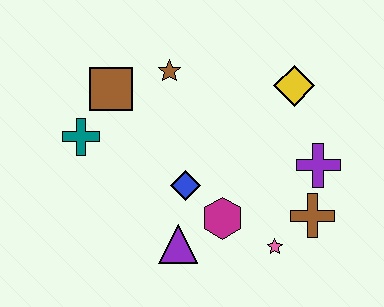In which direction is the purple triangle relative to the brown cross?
The purple triangle is to the left of the brown cross.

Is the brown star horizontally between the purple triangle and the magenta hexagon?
No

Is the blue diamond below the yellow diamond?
Yes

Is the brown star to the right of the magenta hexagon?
No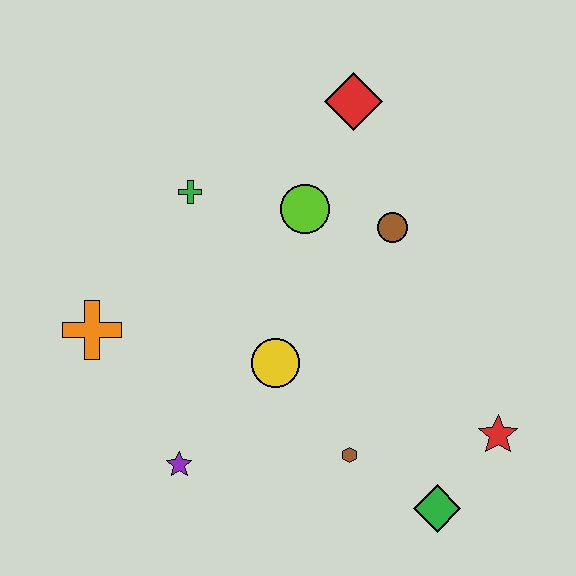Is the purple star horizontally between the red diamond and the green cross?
No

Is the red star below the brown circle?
Yes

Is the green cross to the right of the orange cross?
Yes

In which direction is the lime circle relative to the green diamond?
The lime circle is above the green diamond.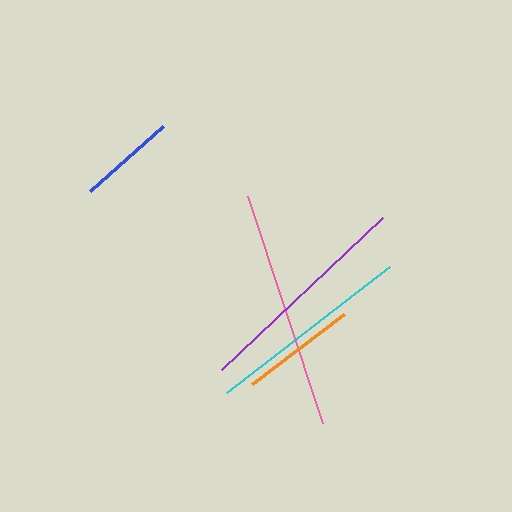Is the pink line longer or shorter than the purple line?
The pink line is longer than the purple line.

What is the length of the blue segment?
The blue segment is approximately 98 pixels long.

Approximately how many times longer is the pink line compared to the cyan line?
The pink line is approximately 1.2 times the length of the cyan line.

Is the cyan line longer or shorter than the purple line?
The purple line is longer than the cyan line.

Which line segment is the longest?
The pink line is the longest at approximately 239 pixels.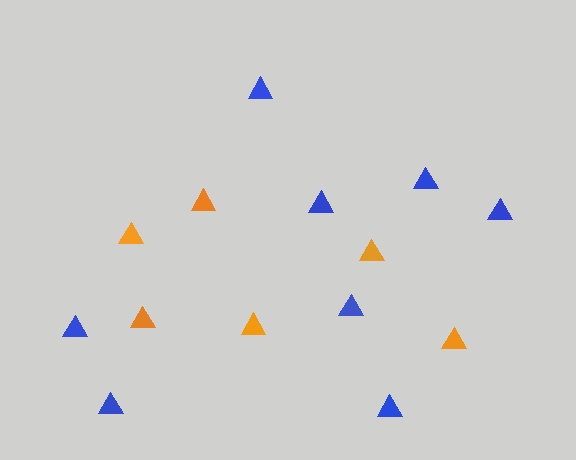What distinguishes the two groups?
There are 2 groups: one group of blue triangles (8) and one group of orange triangles (6).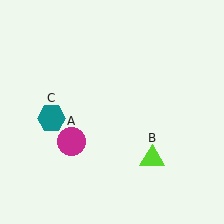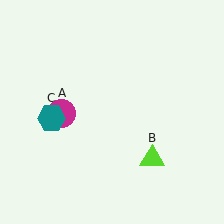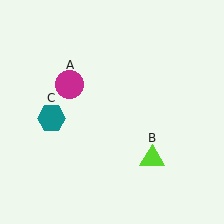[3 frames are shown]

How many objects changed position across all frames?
1 object changed position: magenta circle (object A).